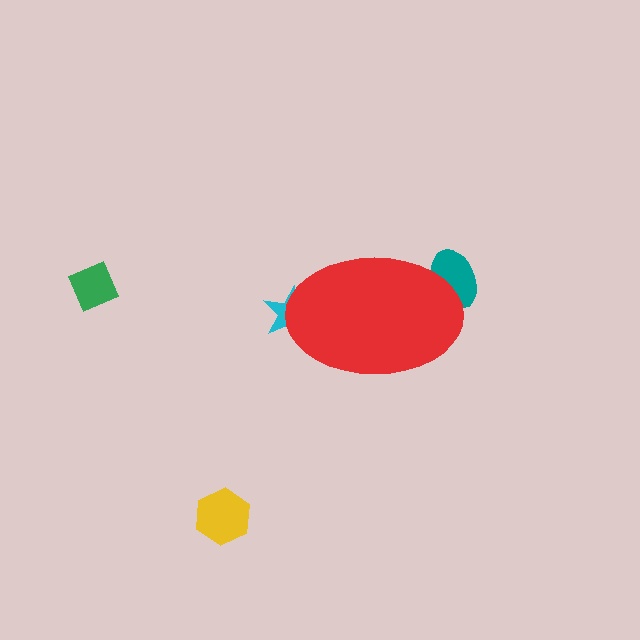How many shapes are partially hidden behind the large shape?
2 shapes are partially hidden.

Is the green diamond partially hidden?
No, the green diamond is fully visible.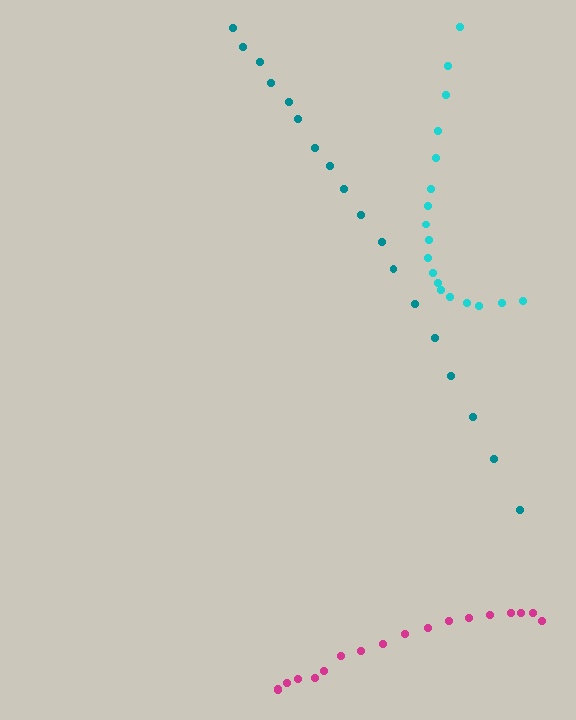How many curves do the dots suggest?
There are 3 distinct paths.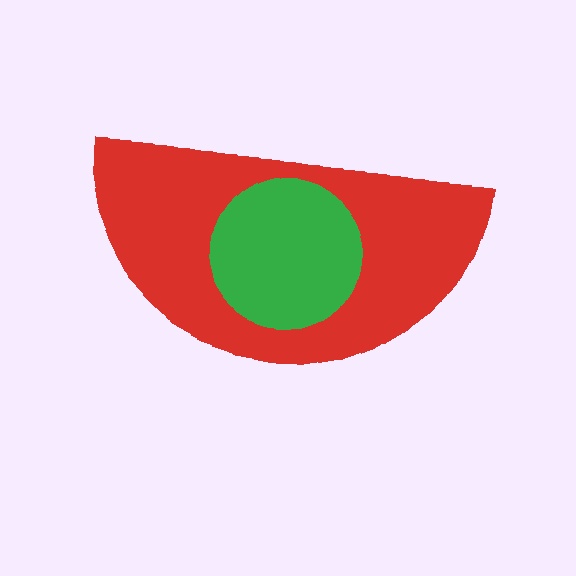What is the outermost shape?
The red semicircle.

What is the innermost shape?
The green circle.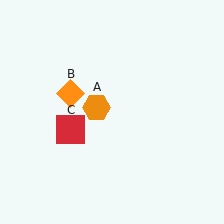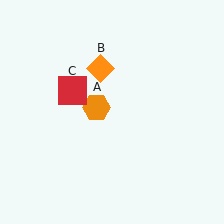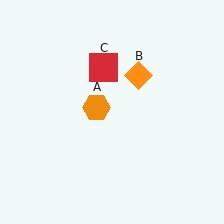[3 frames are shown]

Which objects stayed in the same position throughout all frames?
Orange hexagon (object A) remained stationary.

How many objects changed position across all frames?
2 objects changed position: orange diamond (object B), red square (object C).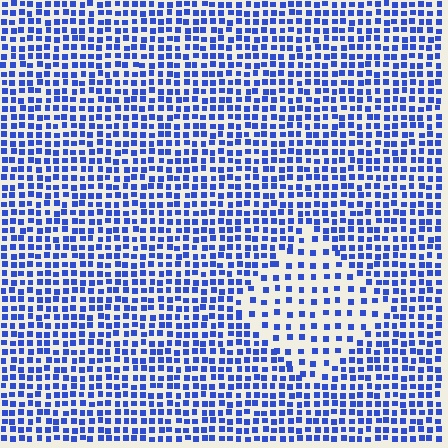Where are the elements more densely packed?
The elements are more densely packed outside the diamond boundary.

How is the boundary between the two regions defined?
The boundary is defined by a change in element density (approximately 2.0x ratio). All elements are the same color, size, and shape.